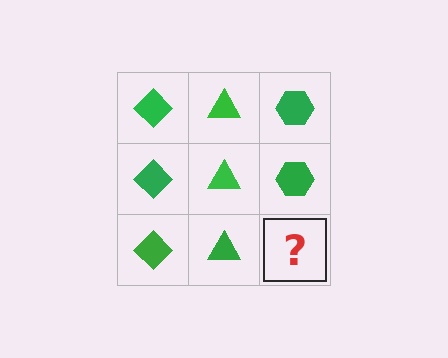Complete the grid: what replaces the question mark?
The question mark should be replaced with a green hexagon.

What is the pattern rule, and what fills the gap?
The rule is that each column has a consistent shape. The gap should be filled with a green hexagon.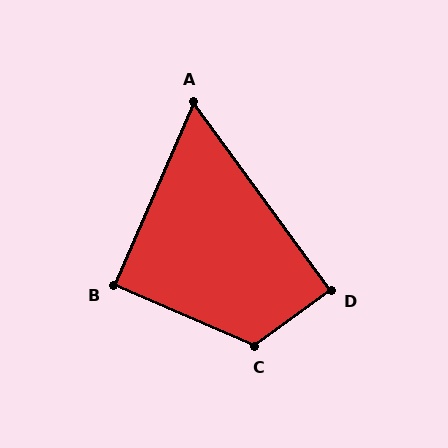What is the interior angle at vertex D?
Approximately 90 degrees (approximately right).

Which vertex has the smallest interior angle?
A, at approximately 60 degrees.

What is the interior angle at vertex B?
Approximately 90 degrees (approximately right).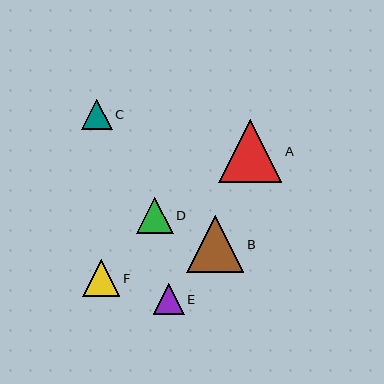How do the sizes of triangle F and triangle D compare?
Triangle F and triangle D are approximately the same size.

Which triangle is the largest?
Triangle A is the largest with a size of approximately 63 pixels.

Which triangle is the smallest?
Triangle C is the smallest with a size of approximately 30 pixels.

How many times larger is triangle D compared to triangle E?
Triangle D is approximately 1.2 times the size of triangle E.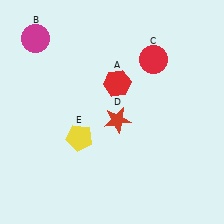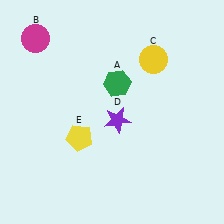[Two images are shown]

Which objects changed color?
A changed from red to green. C changed from red to yellow. D changed from red to purple.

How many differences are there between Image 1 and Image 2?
There are 3 differences between the two images.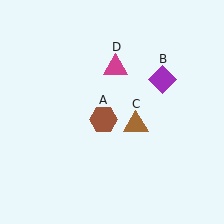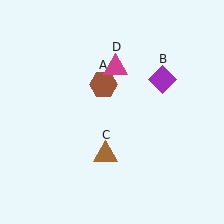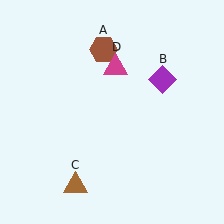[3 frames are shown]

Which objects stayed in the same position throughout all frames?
Purple diamond (object B) and magenta triangle (object D) remained stationary.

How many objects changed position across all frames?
2 objects changed position: brown hexagon (object A), brown triangle (object C).